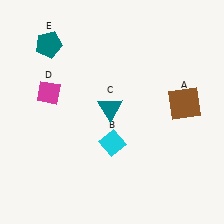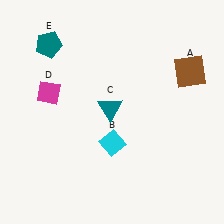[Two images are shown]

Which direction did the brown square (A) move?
The brown square (A) moved up.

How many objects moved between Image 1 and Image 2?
1 object moved between the two images.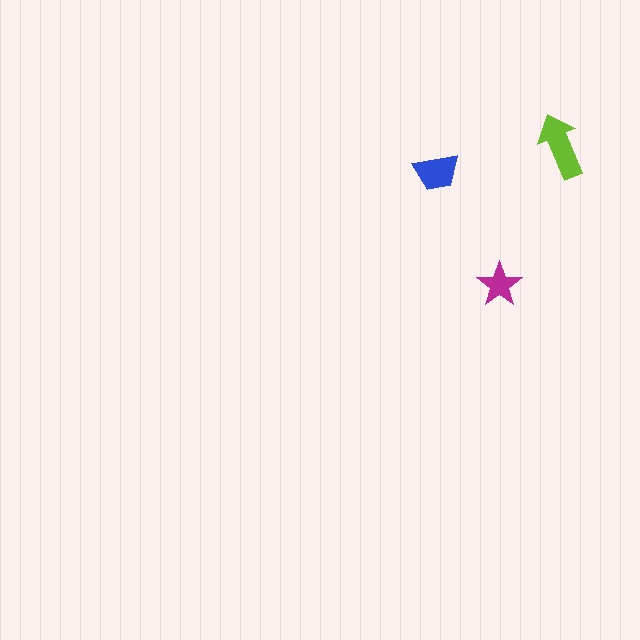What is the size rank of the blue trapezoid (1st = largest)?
2nd.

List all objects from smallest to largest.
The magenta star, the blue trapezoid, the lime arrow.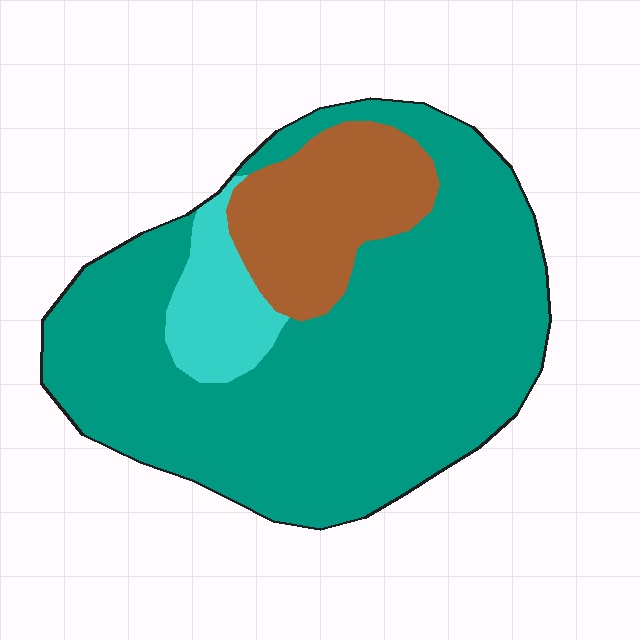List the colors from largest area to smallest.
From largest to smallest: teal, brown, cyan.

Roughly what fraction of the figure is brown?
Brown covers around 15% of the figure.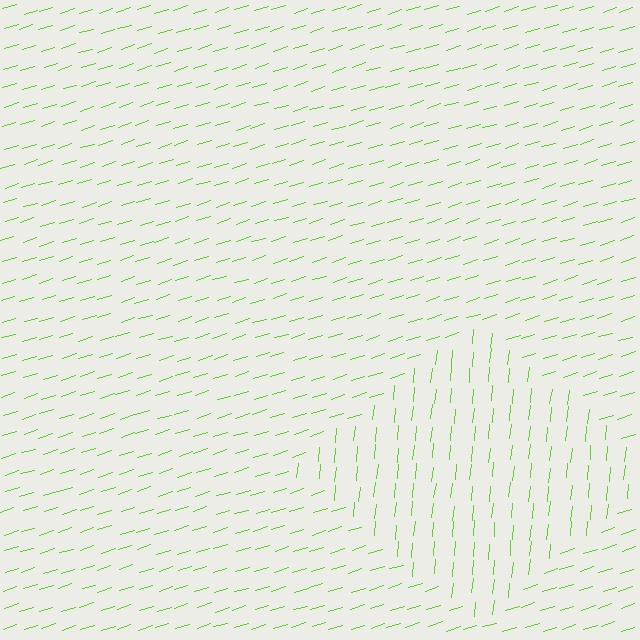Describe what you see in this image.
The image is filled with small lime line segments. A diamond region in the image has lines oriented differently from the surrounding lines, creating a visible texture boundary.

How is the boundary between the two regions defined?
The boundary is defined purely by a change in line orientation (approximately 67 degrees difference). All lines are the same color and thickness.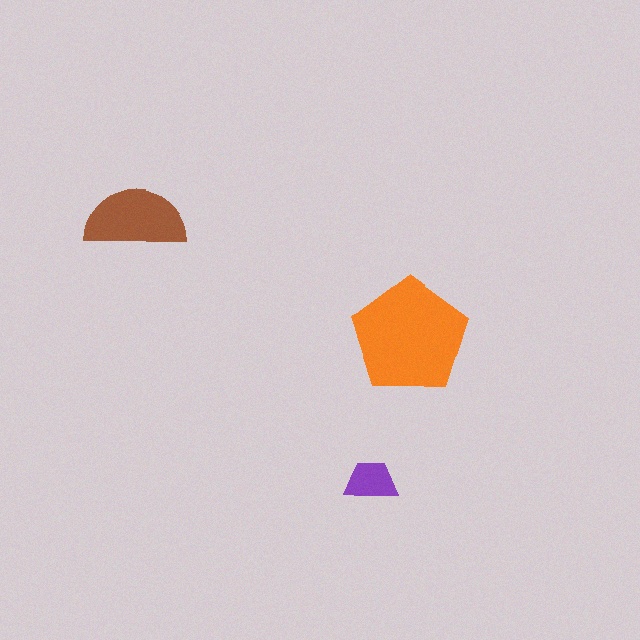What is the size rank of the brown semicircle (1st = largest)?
2nd.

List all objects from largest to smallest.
The orange pentagon, the brown semicircle, the purple trapezoid.